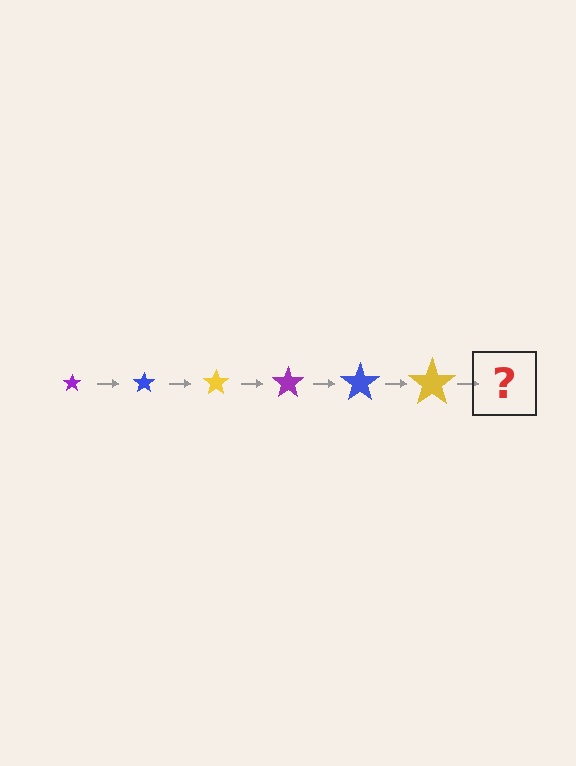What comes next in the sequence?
The next element should be a purple star, larger than the previous one.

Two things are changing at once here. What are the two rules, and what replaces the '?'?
The two rules are that the star grows larger each step and the color cycles through purple, blue, and yellow. The '?' should be a purple star, larger than the previous one.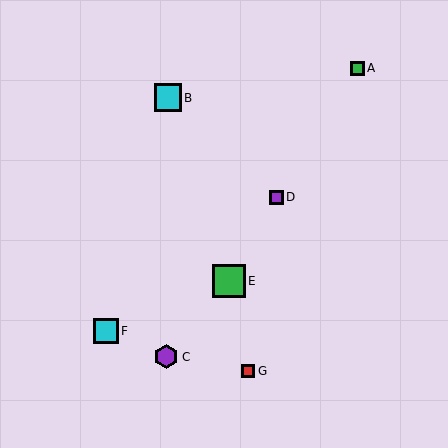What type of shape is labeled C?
Shape C is a purple hexagon.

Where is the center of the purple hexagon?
The center of the purple hexagon is at (166, 357).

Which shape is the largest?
The green square (labeled E) is the largest.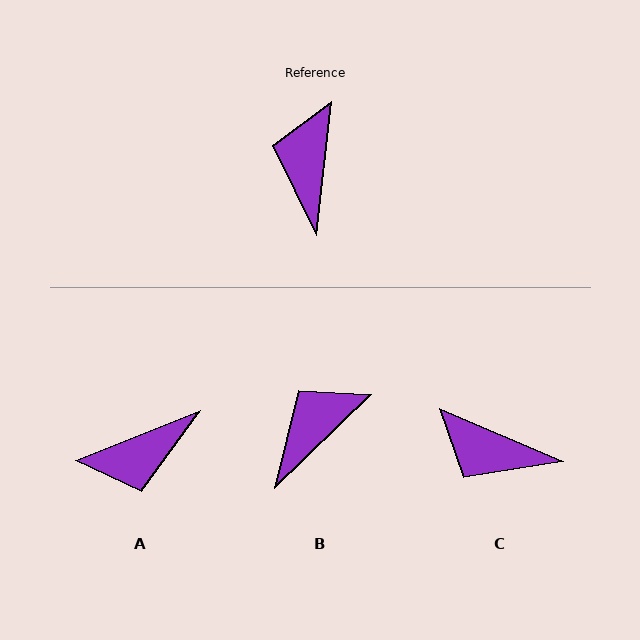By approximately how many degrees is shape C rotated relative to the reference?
Approximately 73 degrees counter-clockwise.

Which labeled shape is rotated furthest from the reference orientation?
A, about 118 degrees away.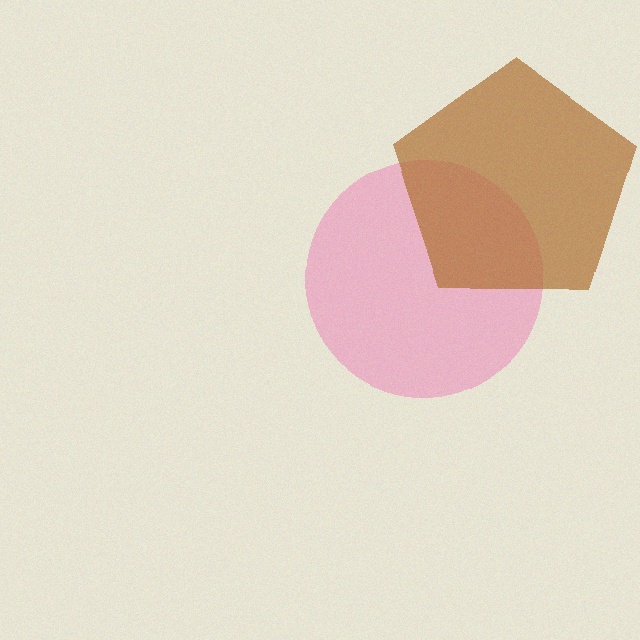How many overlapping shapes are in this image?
There are 2 overlapping shapes in the image.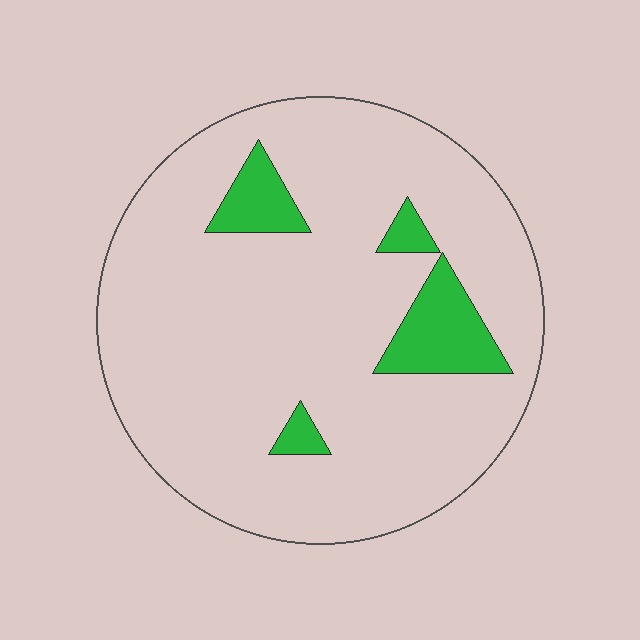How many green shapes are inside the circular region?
4.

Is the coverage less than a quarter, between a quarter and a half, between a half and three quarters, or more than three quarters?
Less than a quarter.